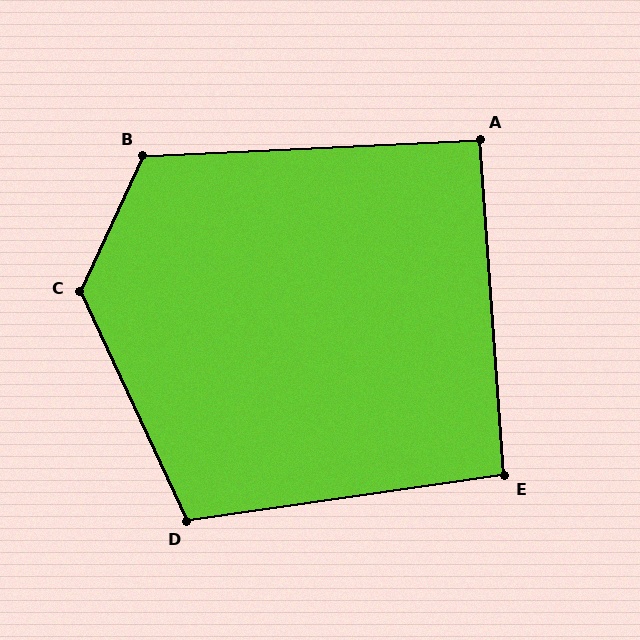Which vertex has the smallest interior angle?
A, at approximately 91 degrees.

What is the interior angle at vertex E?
Approximately 94 degrees (approximately right).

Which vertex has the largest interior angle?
C, at approximately 130 degrees.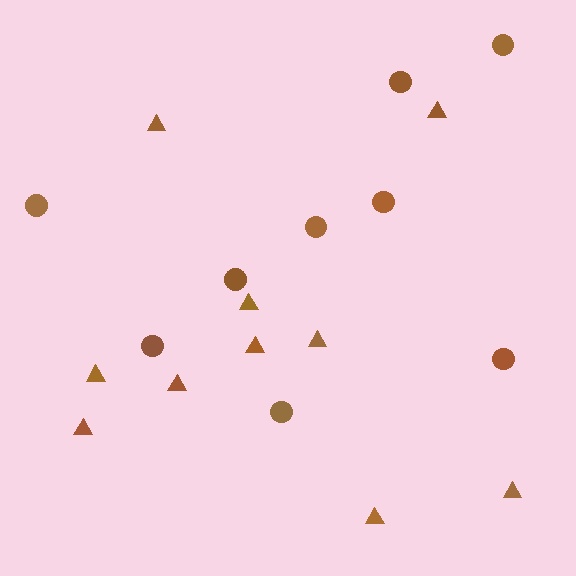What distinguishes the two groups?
There are 2 groups: one group of triangles (10) and one group of circles (9).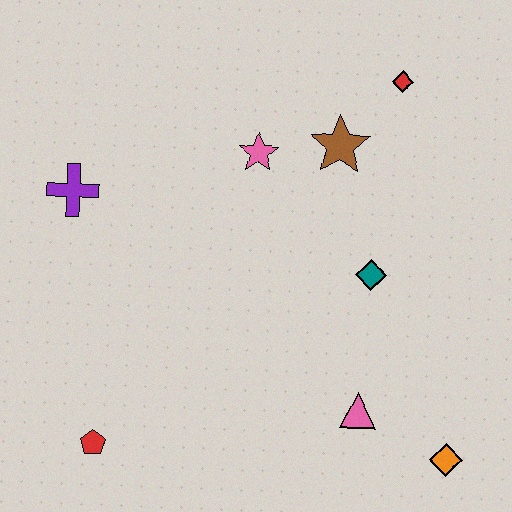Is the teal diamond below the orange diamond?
No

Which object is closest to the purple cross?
The pink star is closest to the purple cross.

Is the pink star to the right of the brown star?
No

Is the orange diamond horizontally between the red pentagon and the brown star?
No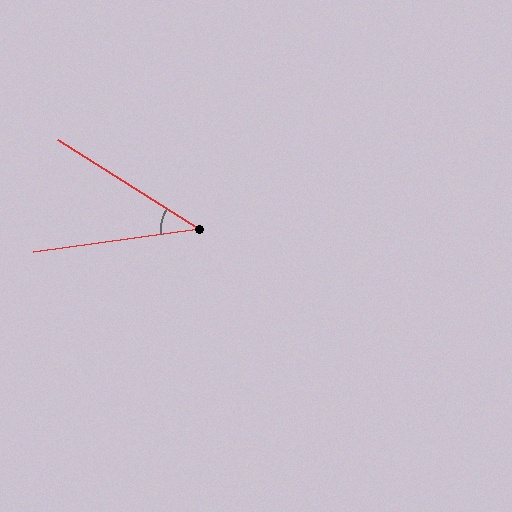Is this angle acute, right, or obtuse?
It is acute.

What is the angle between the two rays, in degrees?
Approximately 40 degrees.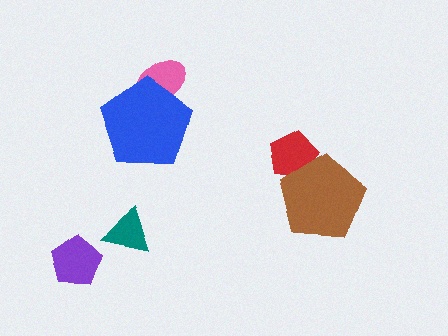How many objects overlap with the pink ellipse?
1 object overlaps with the pink ellipse.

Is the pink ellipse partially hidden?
Yes, it is partially covered by another shape.